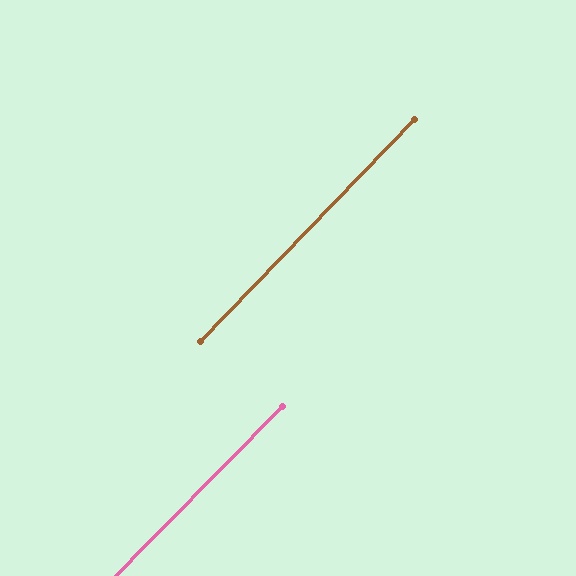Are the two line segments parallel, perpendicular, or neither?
Parallel — their directions differ by only 0.6°.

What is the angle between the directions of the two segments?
Approximately 1 degree.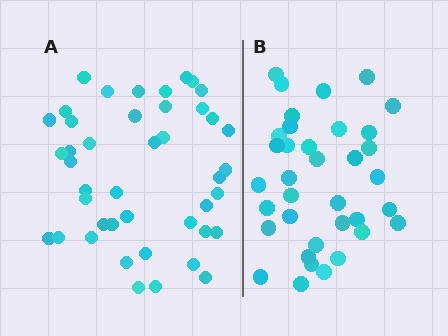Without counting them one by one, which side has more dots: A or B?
Region A (the left region) has more dots.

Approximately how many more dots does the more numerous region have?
Region A has roughly 8 or so more dots than region B.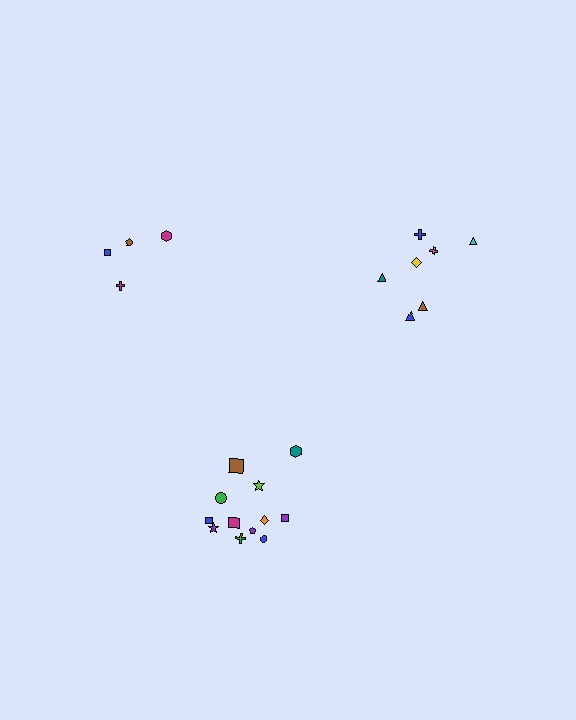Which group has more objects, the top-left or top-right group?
The top-right group.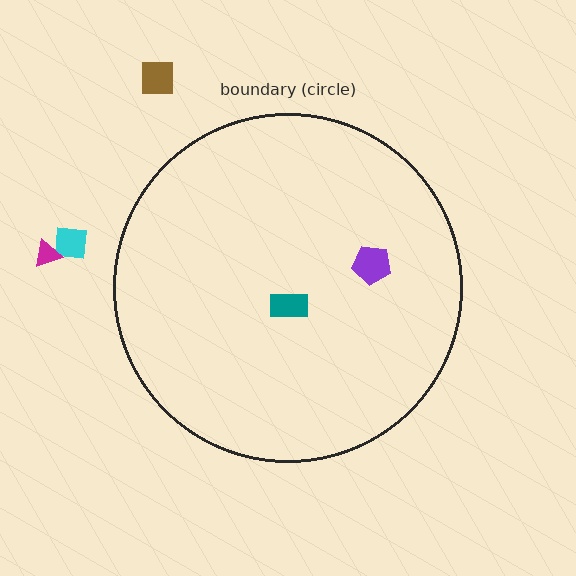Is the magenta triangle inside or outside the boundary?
Outside.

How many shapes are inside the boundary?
2 inside, 3 outside.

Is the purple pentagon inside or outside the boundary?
Inside.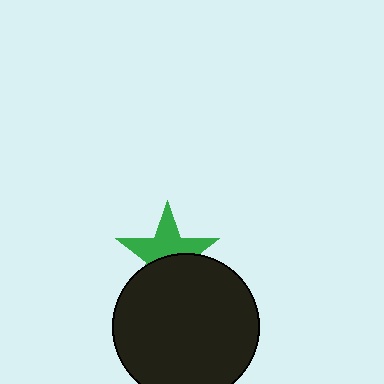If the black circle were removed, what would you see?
You would see the complete green star.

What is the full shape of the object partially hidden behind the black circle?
The partially hidden object is a green star.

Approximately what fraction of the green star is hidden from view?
Roughly 44% of the green star is hidden behind the black circle.